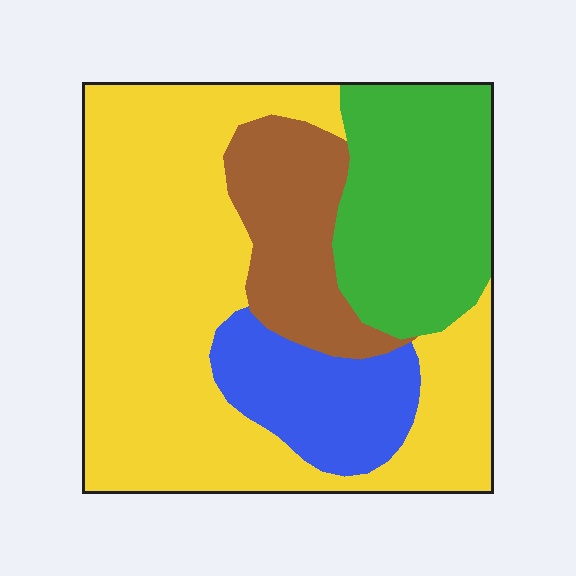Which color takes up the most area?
Yellow, at roughly 50%.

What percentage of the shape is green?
Green covers about 20% of the shape.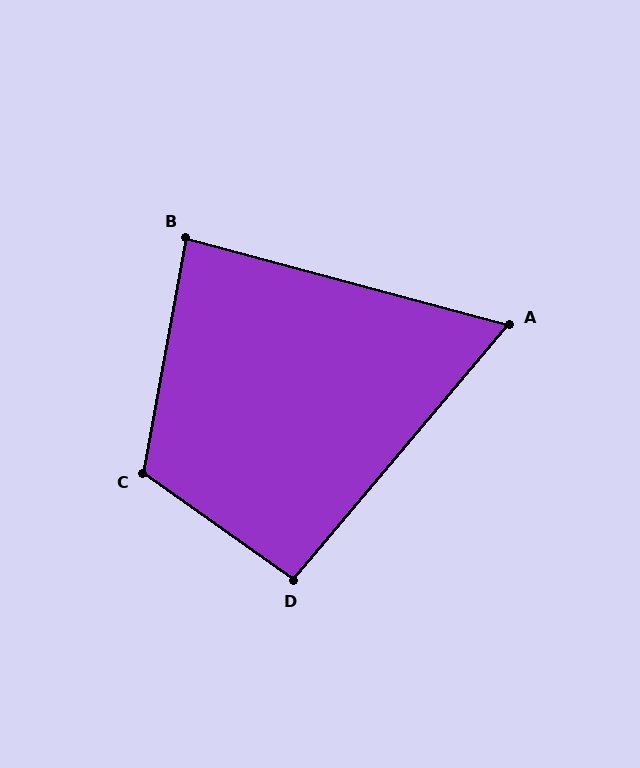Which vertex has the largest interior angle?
C, at approximately 115 degrees.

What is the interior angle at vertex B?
Approximately 85 degrees (approximately right).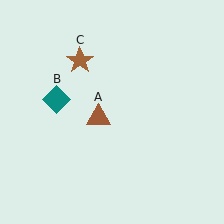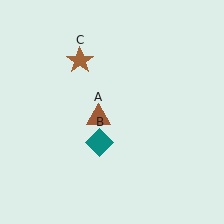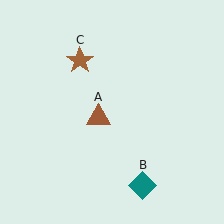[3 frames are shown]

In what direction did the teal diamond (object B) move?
The teal diamond (object B) moved down and to the right.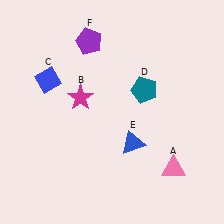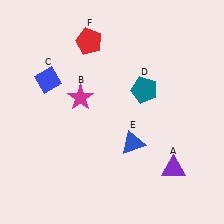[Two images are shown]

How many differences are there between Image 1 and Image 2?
There are 2 differences between the two images.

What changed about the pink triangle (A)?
In Image 1, A is pink. In Image 2, it changed to purple.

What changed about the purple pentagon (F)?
In Image 1, F is purple. In Image 2, it changed to red.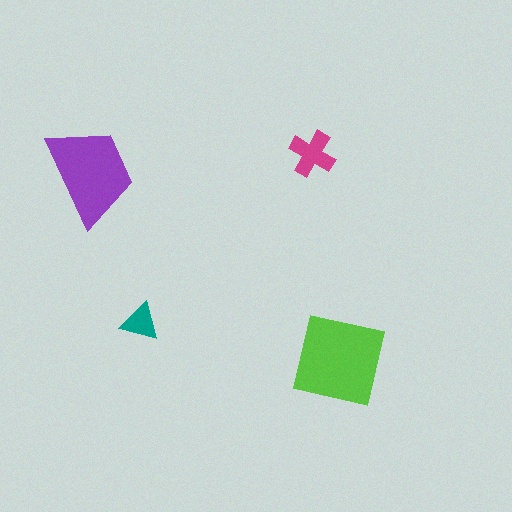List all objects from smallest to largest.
The teal triangle, the magenta cross, the purple trapezoid, the lime square.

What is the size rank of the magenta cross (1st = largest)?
3rd.